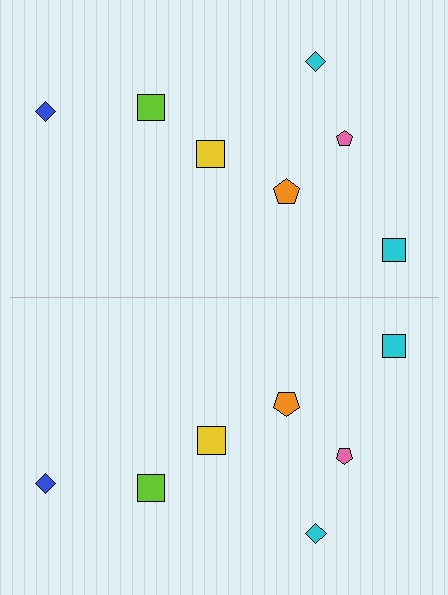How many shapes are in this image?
There are 14 shapes in this image.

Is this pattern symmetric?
Yes, this pattern has bilateral (reflection) symmetry.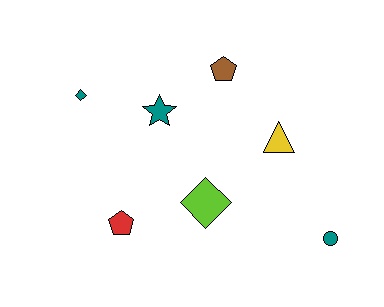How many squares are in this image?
There are no squares.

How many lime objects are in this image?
There is 1 lime object.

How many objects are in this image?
There are 7 objects.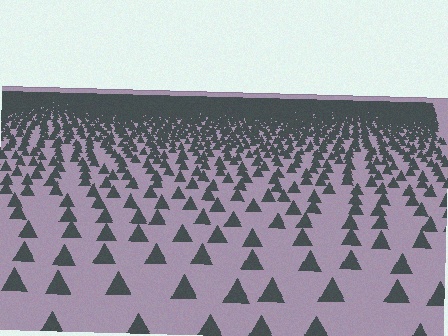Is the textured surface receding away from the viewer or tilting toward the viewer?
The surface is receding away from the viewer. Texture elements get smaller and denser toward the top.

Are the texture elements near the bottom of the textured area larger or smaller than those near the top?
Larger. Near the bottom, elements are closer to the viewer and appear at a bigger on-screen size.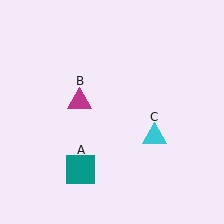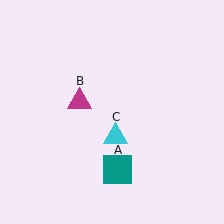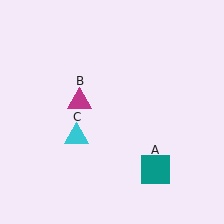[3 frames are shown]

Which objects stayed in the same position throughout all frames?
Magenta triangle (object B) remained stationary.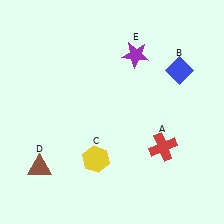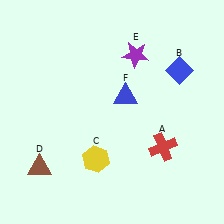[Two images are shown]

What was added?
A blue triangle (F) was added in Image 2.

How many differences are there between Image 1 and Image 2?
There is 1 difference between the two images.